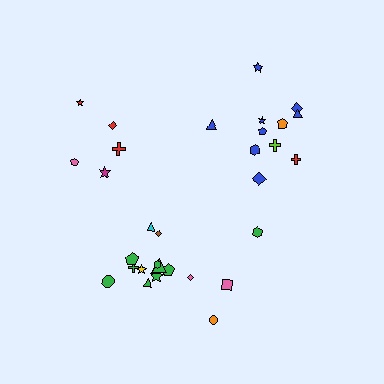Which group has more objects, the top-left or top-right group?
The top-right group.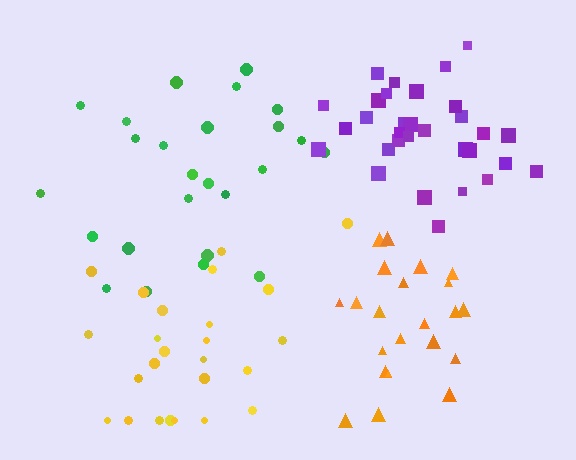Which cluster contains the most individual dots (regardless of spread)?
Purple (31).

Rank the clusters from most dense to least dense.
purple, orange, yellow, green.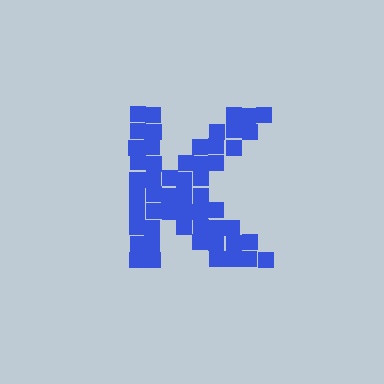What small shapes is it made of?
It is made of small squares.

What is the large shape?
The large shape is the letter K.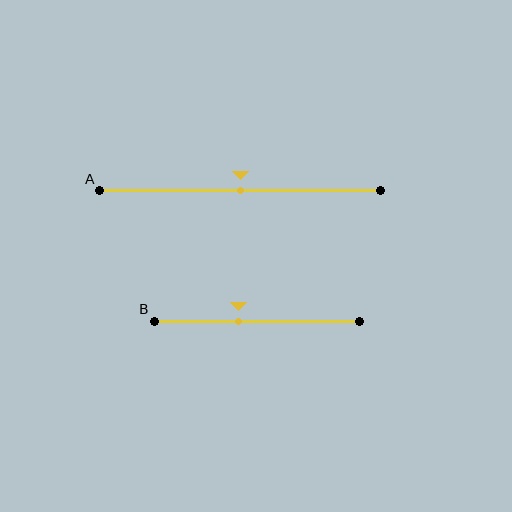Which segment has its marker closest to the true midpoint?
Segment A has its marker closest to the true midpoint.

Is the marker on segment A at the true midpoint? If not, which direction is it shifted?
Yes, the marker on segment A is at the true midpoint.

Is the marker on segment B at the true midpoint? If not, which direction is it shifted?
No, the marker on segment B is shifted to the left by about 9% of the segment length.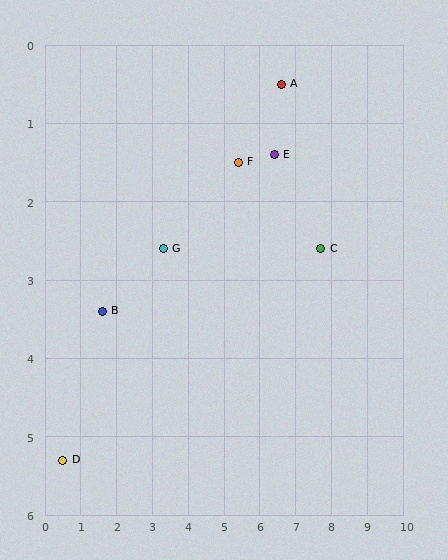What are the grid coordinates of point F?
Point F is at approximately (5.4, 1.5).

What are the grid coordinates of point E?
Point E is at approximately (6.4, 1.4).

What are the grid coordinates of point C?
Point C is at approximately (7.7, 2.6).